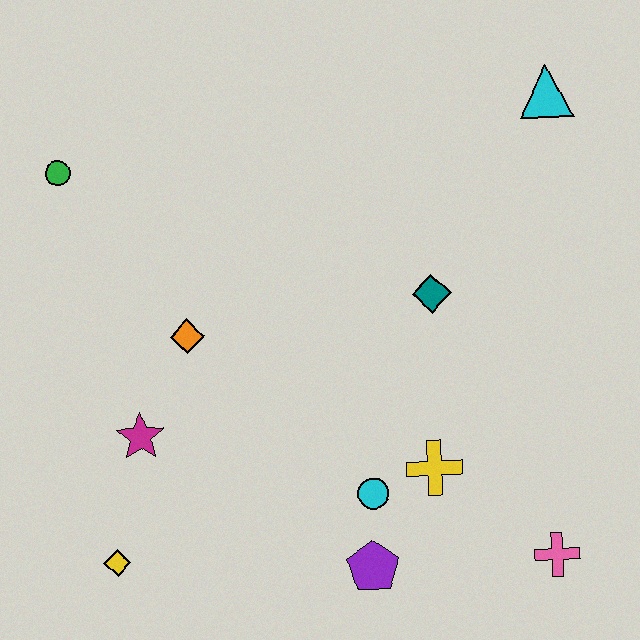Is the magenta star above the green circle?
No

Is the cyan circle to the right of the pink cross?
No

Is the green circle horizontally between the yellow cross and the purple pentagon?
No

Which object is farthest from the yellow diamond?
The cyan triangle is farthest from the yellow diamond.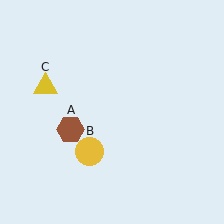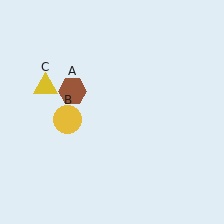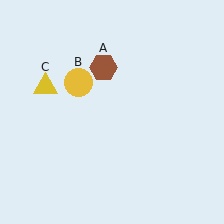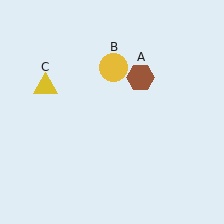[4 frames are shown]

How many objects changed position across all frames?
2 objects changed position: brown hexagon (object A), yellow circle (object B).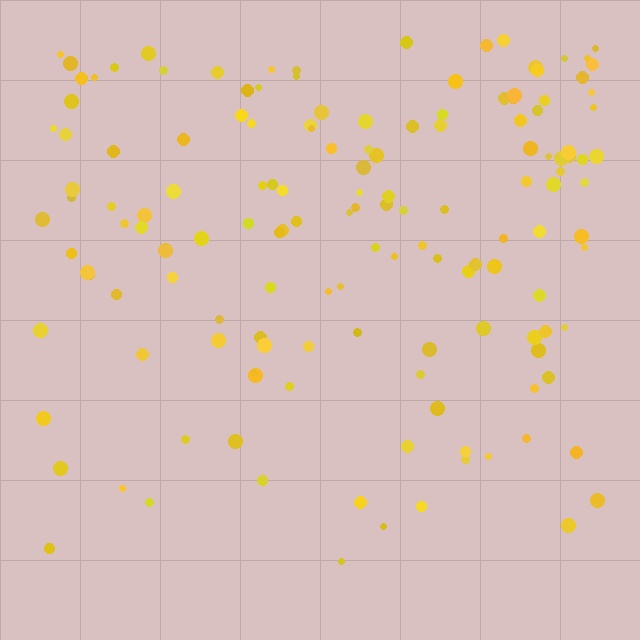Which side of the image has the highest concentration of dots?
The top.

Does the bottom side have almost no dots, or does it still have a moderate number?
Still a moderate number, just noticeably fewer than the top.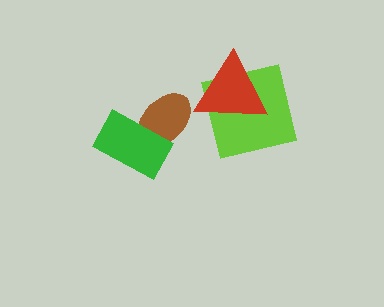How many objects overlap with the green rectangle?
1 object overlaps with the green rectangle.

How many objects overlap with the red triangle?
1 object overlaps with the red triangle.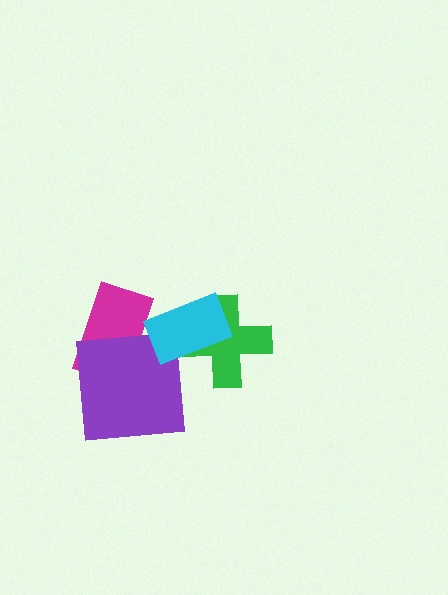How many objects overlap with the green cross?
1 object overlaps with the green cross.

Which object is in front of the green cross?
The cyan rectangle is in front of the green cross.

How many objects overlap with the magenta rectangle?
2 objects overlap with the magenta rectangle.